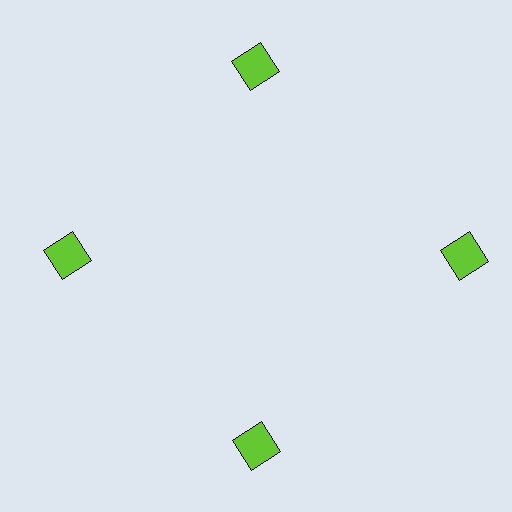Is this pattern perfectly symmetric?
No. The 4 lime squares are arranged in a ring, but one element near the 3 o'clock position is pushed outward from the center, breaking the 4-fold rotational symmetry.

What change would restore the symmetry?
The symmetry would be restored by moving it inward, back onto the ring so that all 4 squares sit at equal angles and equal distance from the center.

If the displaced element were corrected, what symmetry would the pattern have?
It would have 4-fold rotational symmetry — the pattern would map onto itself every 90 degrees.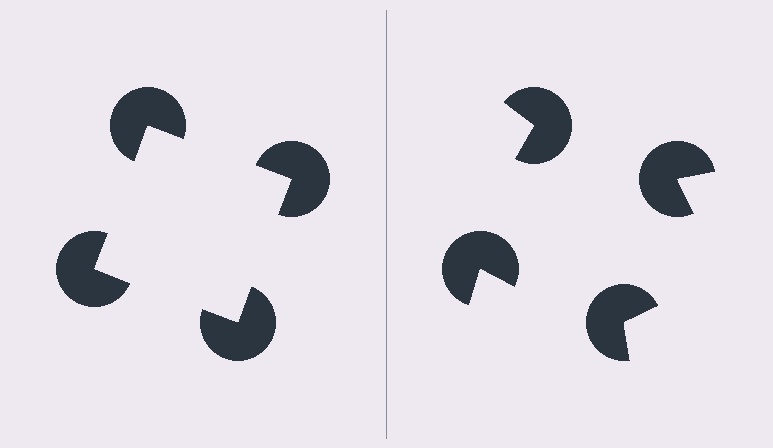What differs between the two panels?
The pac-man discs are positioned identically on both sides; only the wedge orientations differ. On the left they align to a square; on the right they are misaligned.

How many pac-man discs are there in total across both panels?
8 — 4 on each side.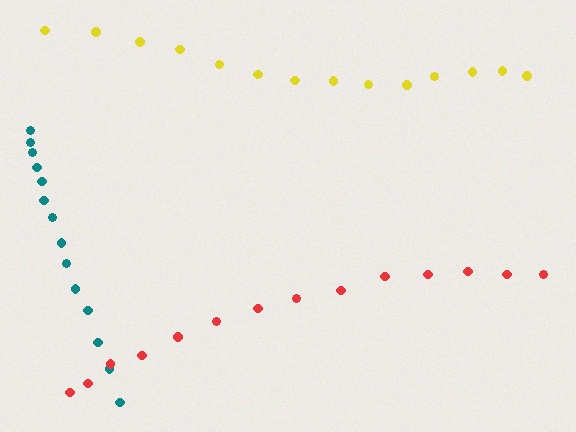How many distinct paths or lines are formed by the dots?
There are 3 distinct paths.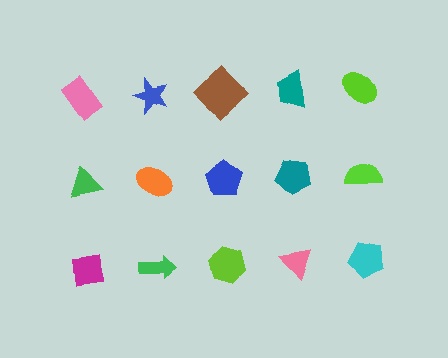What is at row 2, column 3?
A blue pentagon.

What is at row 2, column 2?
An orange ellipse.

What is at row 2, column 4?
A teal pentagon.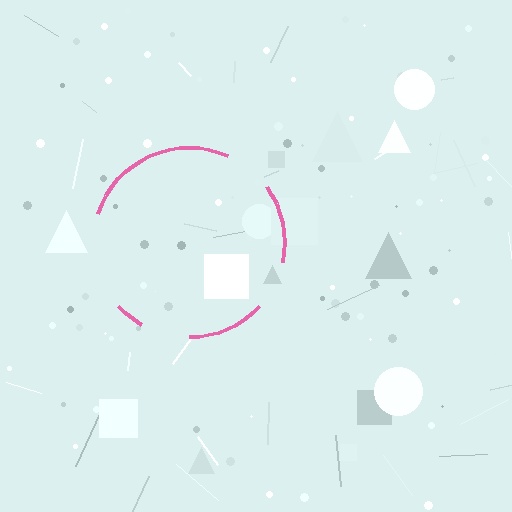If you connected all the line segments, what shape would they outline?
They would outline a circle.